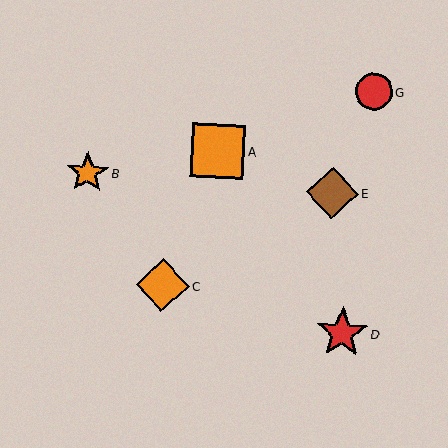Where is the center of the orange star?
The center of the orange star is at (87, 173).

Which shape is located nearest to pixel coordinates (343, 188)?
The brown diamond (labeled E) at (332, 193) is nearest to that location.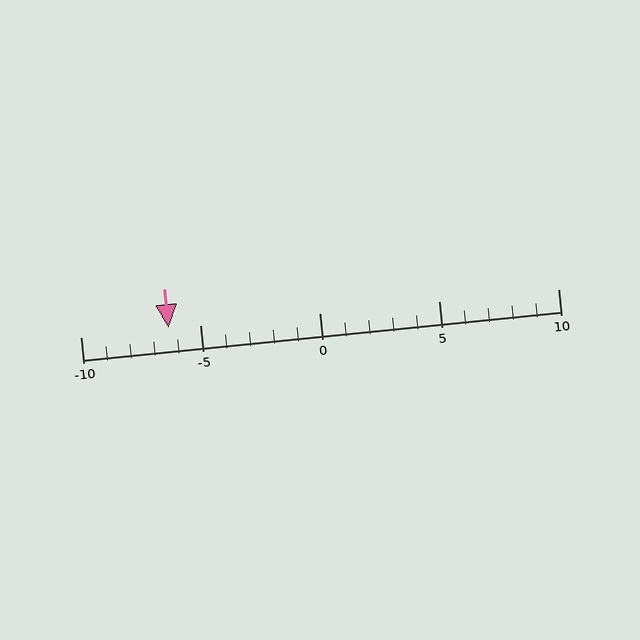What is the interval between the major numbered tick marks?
The major tick marks are spaced 5 units apart.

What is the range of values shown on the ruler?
The ruler shows values from -10 to 10.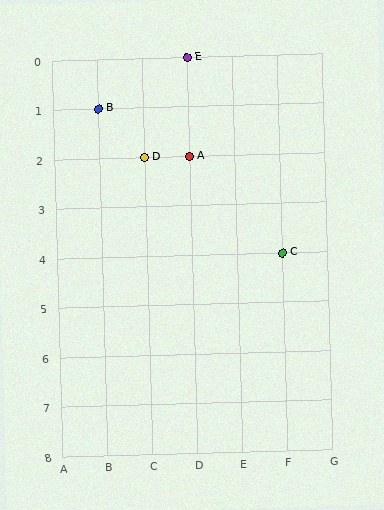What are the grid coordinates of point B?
Point B is at grid coordinates (B, 1).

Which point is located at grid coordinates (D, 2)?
Point A is at (D, 2).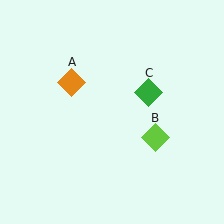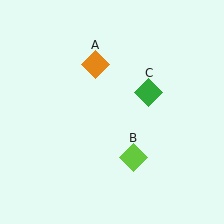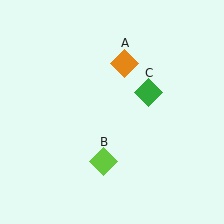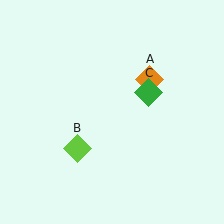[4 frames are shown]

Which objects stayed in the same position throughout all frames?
Green diamond (object C) remained stationary.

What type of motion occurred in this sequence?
The orange diamond (object A), lime diamond (object B) rotated clockwise around the center of the scene.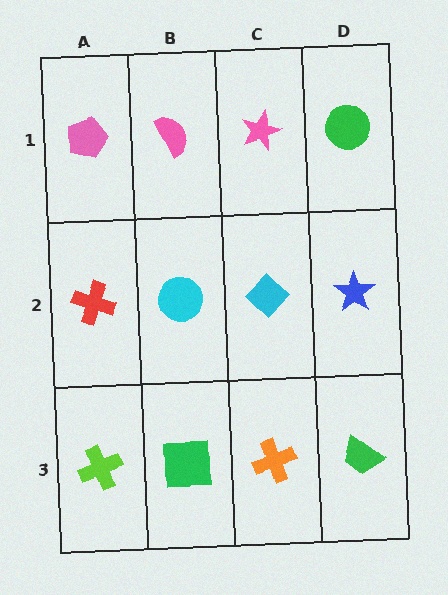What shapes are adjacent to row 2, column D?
A green circle (row 1, column D), a green trapezoid (row 3, column D), a cyan diamond (row 2, column C).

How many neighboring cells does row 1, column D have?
2.